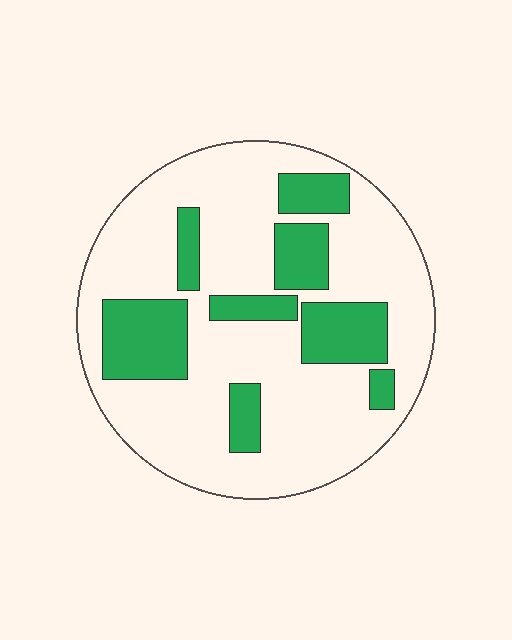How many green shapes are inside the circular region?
8.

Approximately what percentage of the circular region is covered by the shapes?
Approximately 25%.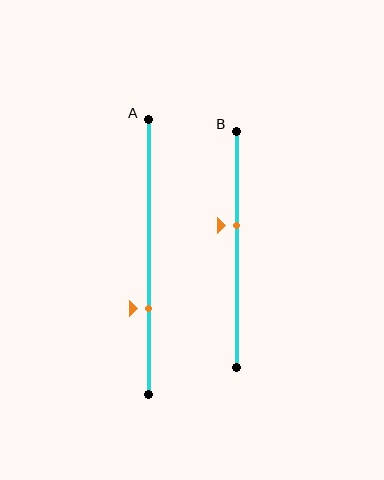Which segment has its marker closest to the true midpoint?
Segment B has its marker closest to the true midpoint.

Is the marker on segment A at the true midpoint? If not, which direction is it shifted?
No, the marker on segment A is shifted downward by about 19% of the segment length.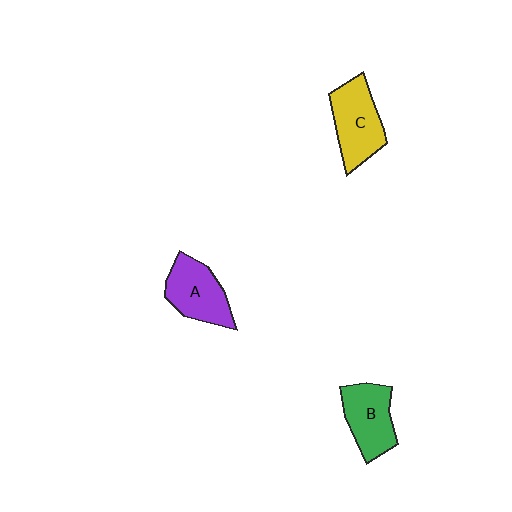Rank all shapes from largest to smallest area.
From largest to smallest: C (yellow), A (purple), B (green).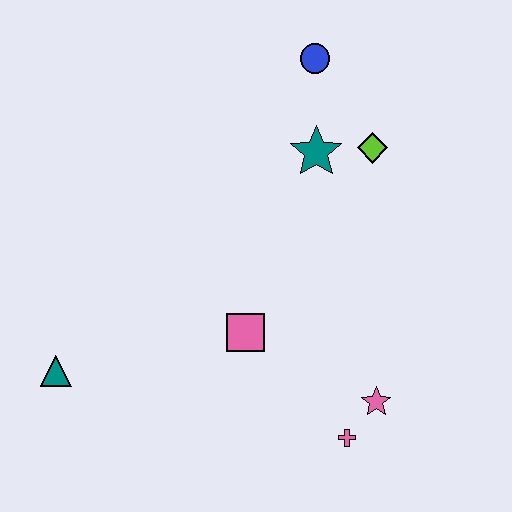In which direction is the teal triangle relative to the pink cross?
The teal triangle is to the left of the pink cross.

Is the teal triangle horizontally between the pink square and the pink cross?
No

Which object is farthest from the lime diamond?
The teal triangle is farthest from the lime diamond.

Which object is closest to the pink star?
The pink cross is closest to the pink star.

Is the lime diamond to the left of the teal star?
No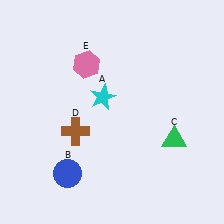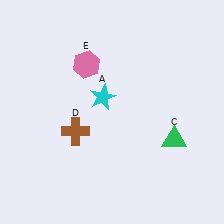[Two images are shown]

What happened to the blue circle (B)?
The blue circle (B) was removed in Image 2. It was in the bottom-left area of Image 1.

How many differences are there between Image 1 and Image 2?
There is 1 difference between the two images.